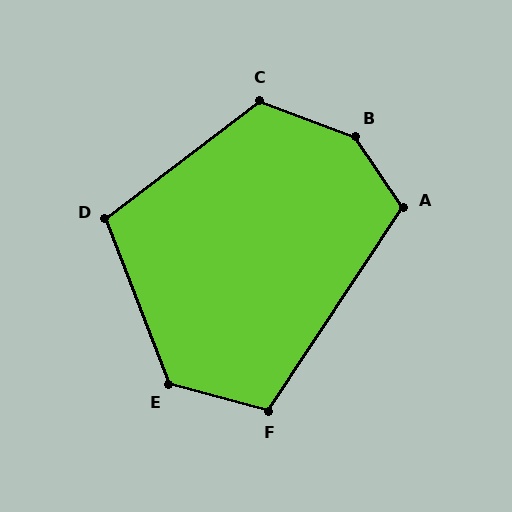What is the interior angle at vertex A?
Approximately 112 degrees (obtuse).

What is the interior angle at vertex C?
Approximately 122 degrees (obtuse).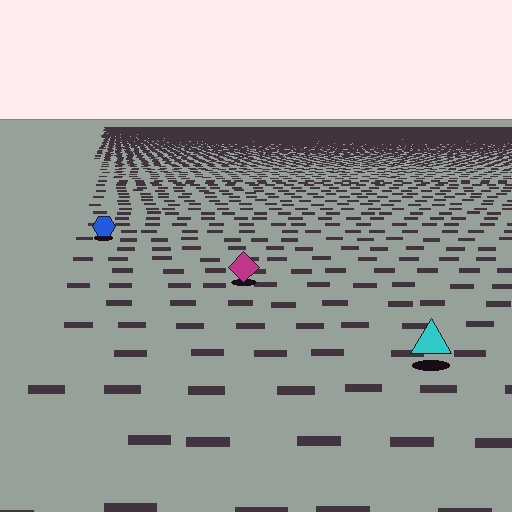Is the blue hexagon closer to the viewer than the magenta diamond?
No. The magenta diamond is closer — you can tell from the texture gradient: the ground texture is coarser near it.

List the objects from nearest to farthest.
From nearest to farthest: the cyan triangle, the magenta diamond, the blue hexagon.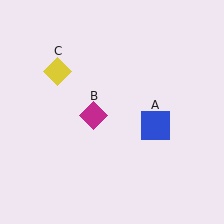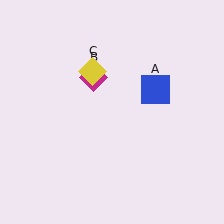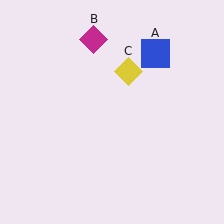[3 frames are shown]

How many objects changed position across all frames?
3 objects changed position: blue square (object A), magenta diamond (object B), yellow diamond (object C).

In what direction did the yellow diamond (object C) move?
The yellow diamond (object C) moved right.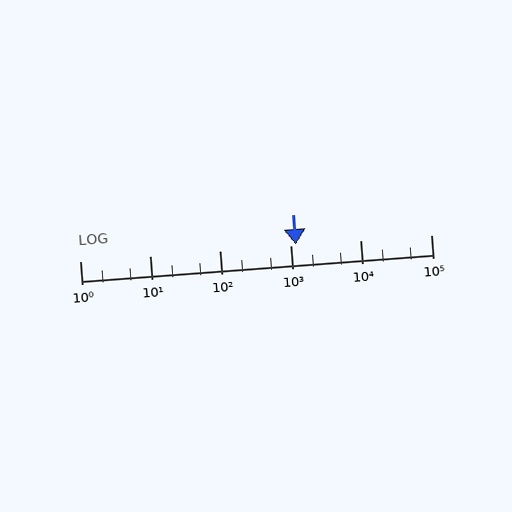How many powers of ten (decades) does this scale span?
The scale spans 5 decades, from 1 to 100000.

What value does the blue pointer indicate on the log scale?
The pointer indicates approximately 1200.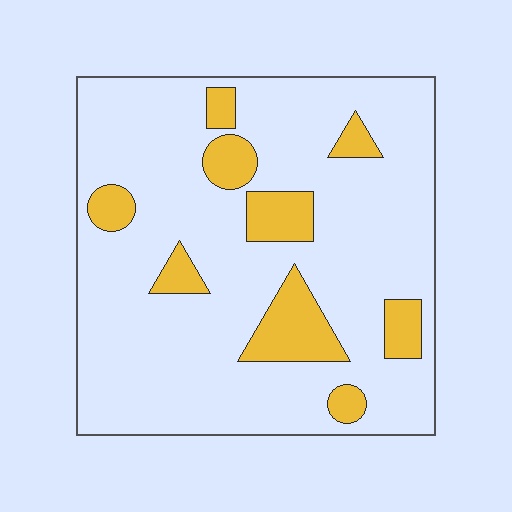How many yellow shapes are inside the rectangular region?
9.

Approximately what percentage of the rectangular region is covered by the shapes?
Approximately 15%.